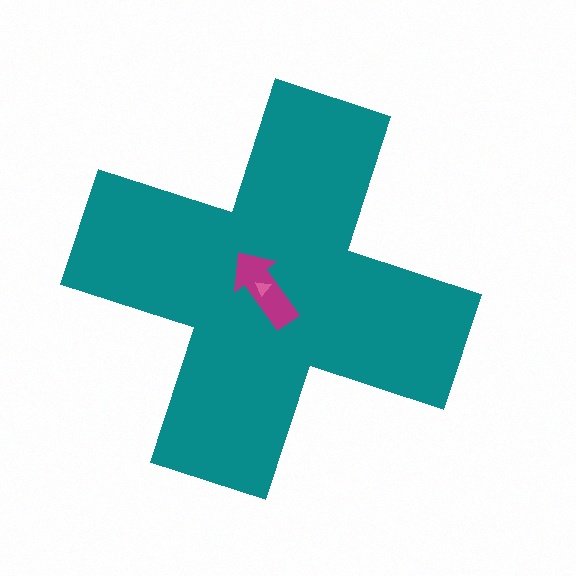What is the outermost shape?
The teal cross.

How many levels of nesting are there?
3.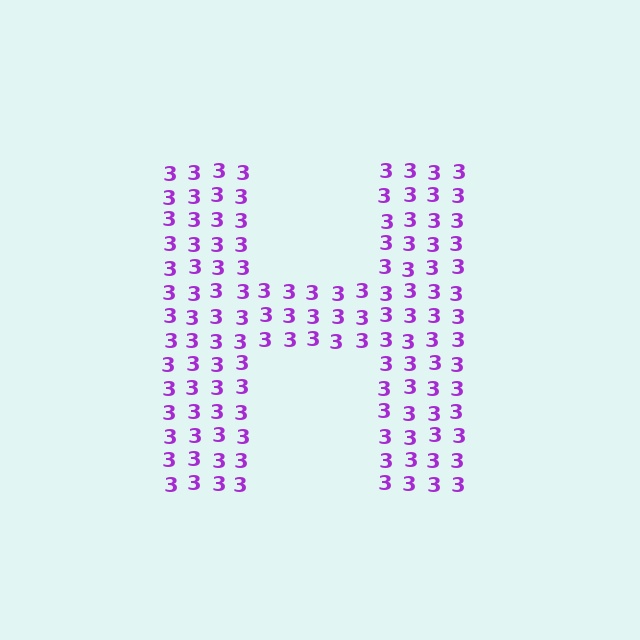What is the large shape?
The large shape is the letter H.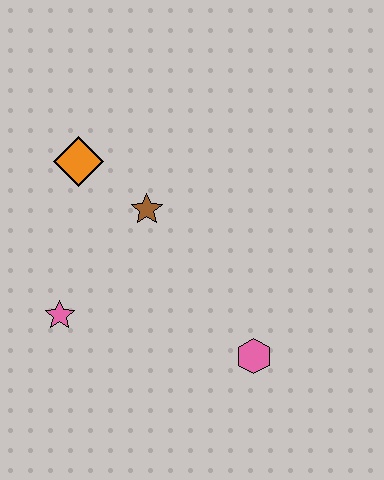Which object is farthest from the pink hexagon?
The orange diamond is farthest from the pink hexagon.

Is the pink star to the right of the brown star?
No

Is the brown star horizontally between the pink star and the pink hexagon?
Yes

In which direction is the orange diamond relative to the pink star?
The orange diamond is above the pink star.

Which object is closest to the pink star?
The brown star is closest to the pink star.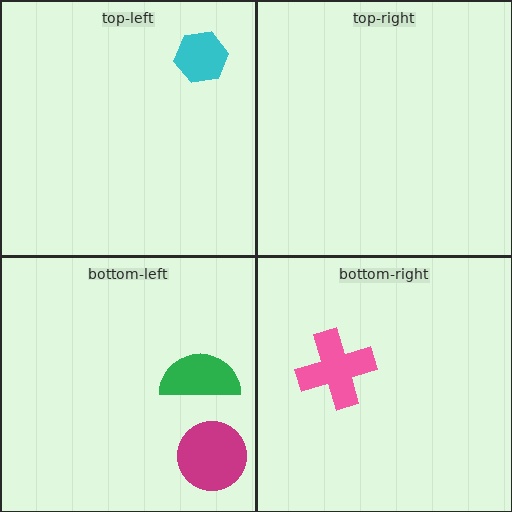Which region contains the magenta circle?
The bottom-left region.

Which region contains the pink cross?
The bottom-right region.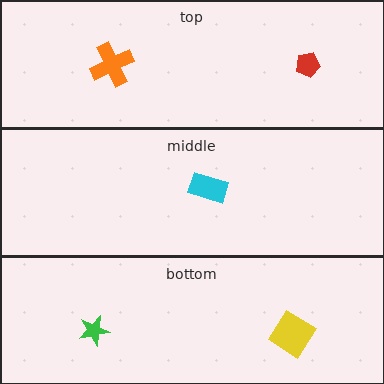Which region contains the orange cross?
The top region.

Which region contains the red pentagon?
The top region.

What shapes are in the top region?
The red pentagon, the orange cross.